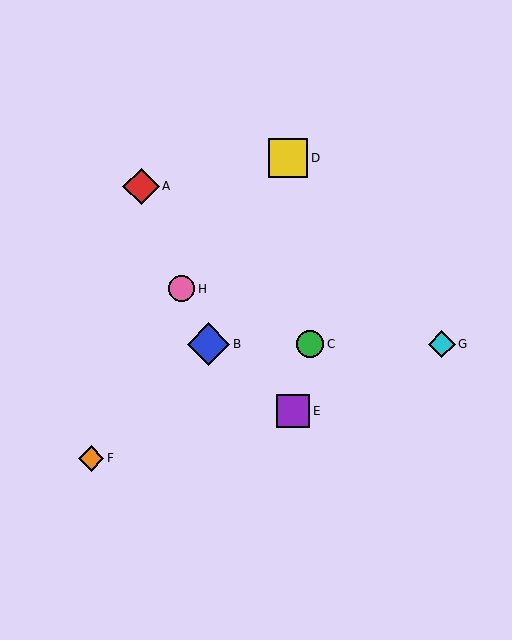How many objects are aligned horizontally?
3 objects (B, C, G) are aligned horizontally.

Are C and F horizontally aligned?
No, C is at y≈344 and F is at y≈458.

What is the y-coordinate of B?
Object B is at y≈344.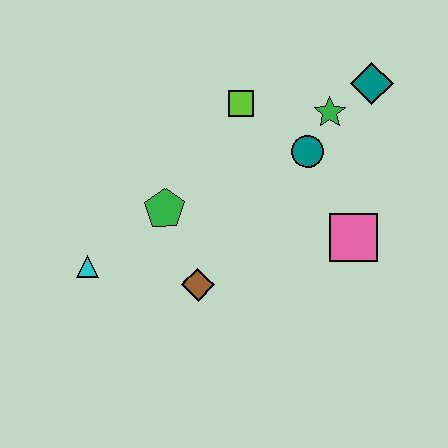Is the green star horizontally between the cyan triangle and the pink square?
Yes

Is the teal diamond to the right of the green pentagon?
Yes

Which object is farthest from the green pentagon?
The teal diamond is farthest from the green pentagon.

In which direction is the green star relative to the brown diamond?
The green star is above the brown diamond.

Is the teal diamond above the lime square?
Yes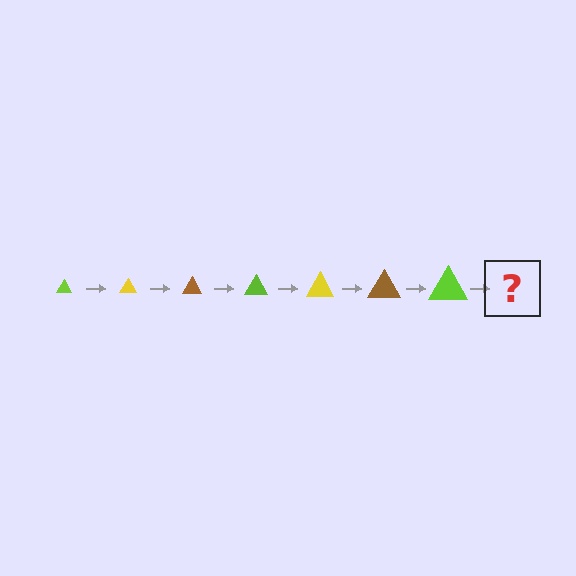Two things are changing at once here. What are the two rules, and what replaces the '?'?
The two rules are that the triangle grows larger each step and the color cycles through lime, yellow, and brown. The '?' should be a yellow triangle, larger than the previous one.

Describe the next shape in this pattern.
It should be a yellow triangle, larger than the previous one.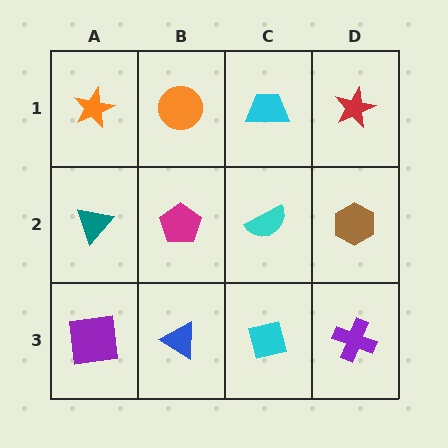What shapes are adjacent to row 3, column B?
A magenta pentagon (row 2, column B), a purple square (row 3, column A), a cyan square (row 3, column C).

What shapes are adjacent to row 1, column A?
A teal triangle (row 2, column A), an orange circle (row 1, column B).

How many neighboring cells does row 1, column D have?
2.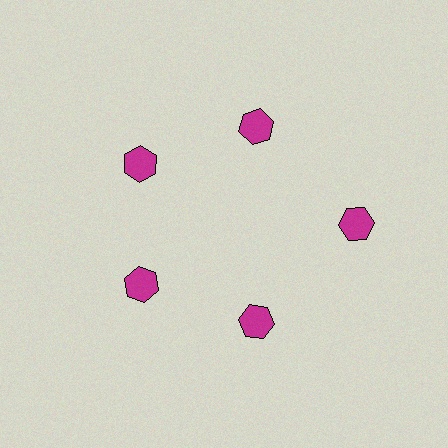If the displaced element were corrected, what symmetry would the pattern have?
It would have 5-fold rotational symmetry — the pattern would map onto itself every 72 degrees.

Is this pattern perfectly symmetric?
No. The 5 magenta hexagons are arranged in a ring, but one element near the 3 o'clock position is pushed outward from the center, breaking the 5-fold rotational symmetry.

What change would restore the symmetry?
The symmetry would be restored by moving it inward, back onto the ring so that all 5 hexagons sit at equal angles and equal distance from the center.